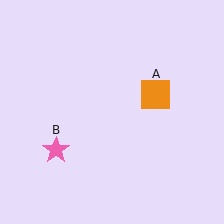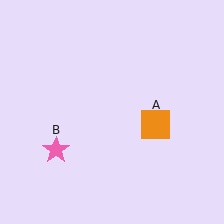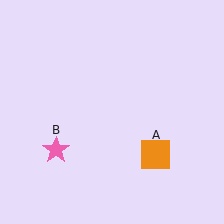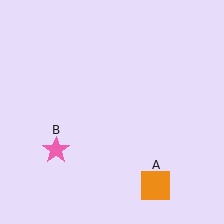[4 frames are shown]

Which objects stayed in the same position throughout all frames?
Pink star (object B) remained stationary.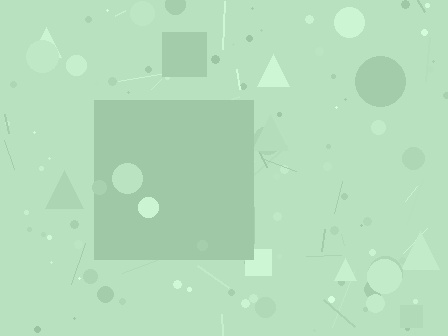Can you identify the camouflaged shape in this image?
The camouflaged shape is a square.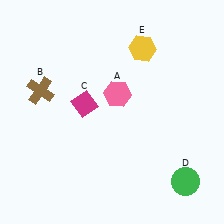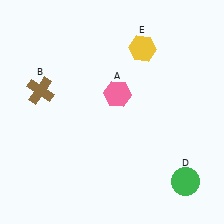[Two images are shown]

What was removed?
The magenta diamond (C) was removed in Image 2.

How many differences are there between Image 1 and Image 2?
There is 1 difference between the two images.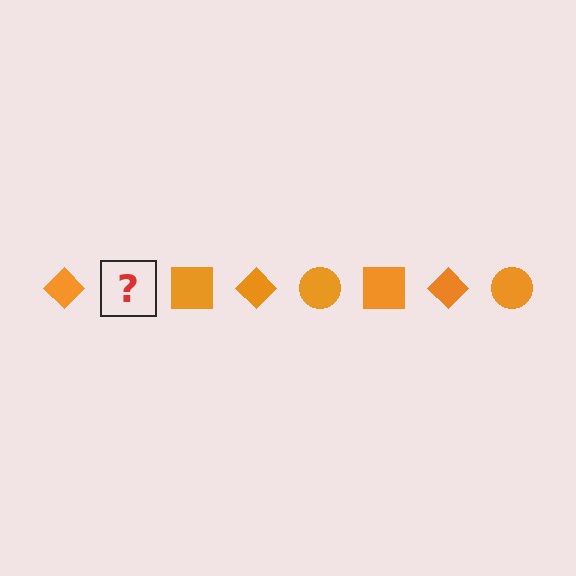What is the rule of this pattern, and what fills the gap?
The rule is that the pattern cycles through diamond, circle, square shapes in orange. The gap should be filled with an orange circle.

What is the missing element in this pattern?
The missing element is an orange circle.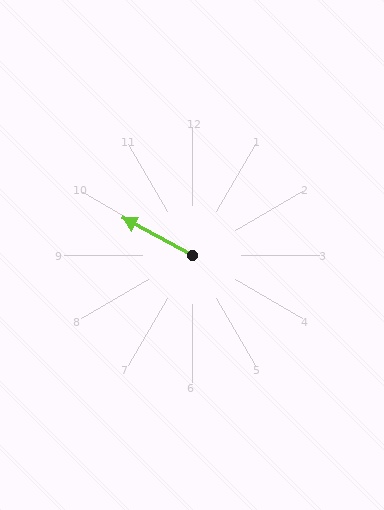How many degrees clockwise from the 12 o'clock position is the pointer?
Approximately 298 degrees.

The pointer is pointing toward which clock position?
Roughly 10 o'clock.